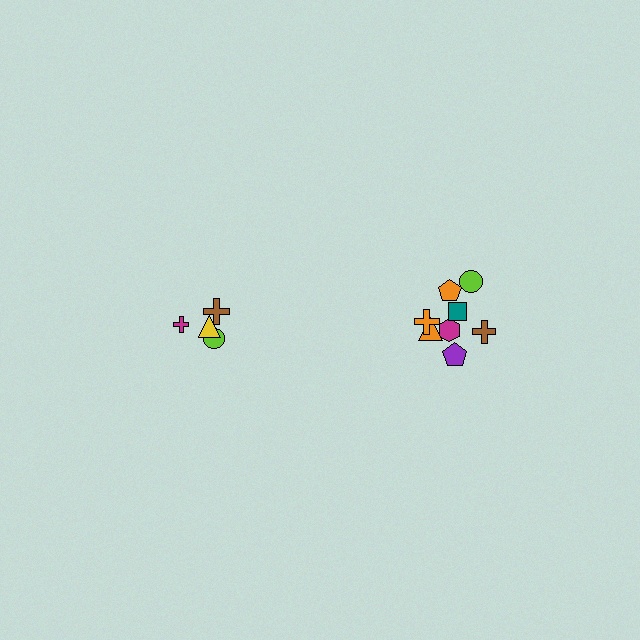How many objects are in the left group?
There are 4 objects.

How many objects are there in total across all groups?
There are 12 objects.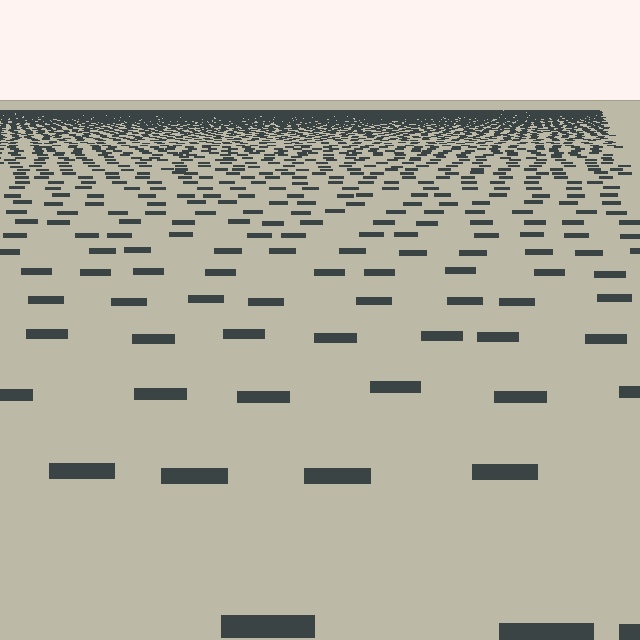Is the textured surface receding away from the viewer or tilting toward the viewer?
The surface is receding away from the viewer. Texture elements get smaller and denser toward the top.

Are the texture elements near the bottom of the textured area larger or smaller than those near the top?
Larger. Near the bottom, elements are closer to the viewer and appear at a bigger on-screen size.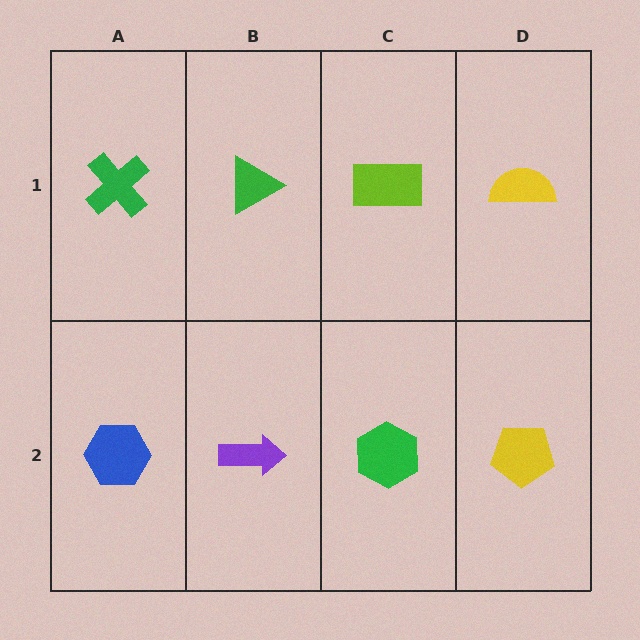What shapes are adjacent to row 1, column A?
A blue hexagon (row 2, column A), a green triangle (row 1, column B).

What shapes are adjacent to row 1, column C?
A green hexagon (row 2, column C), a green triangle (row 1, column B), a yellow semicircle (row 1, column D).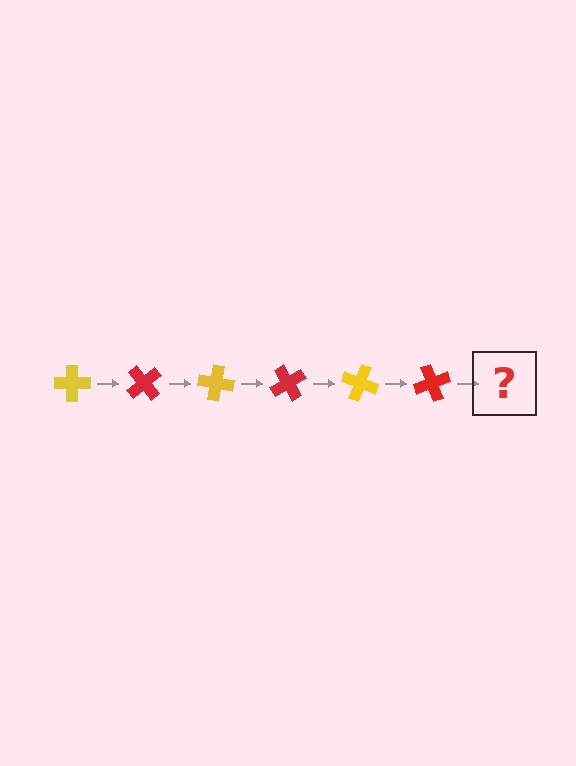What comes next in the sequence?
The next element should be a yellow cross, rotated 300 degrees from the start.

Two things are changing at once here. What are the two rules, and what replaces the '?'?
The two rules are that it rotates 50 degrees each step and the color cycles through yellow and red. The '?' should be a yellow cross, rotated 300 degrees from the start.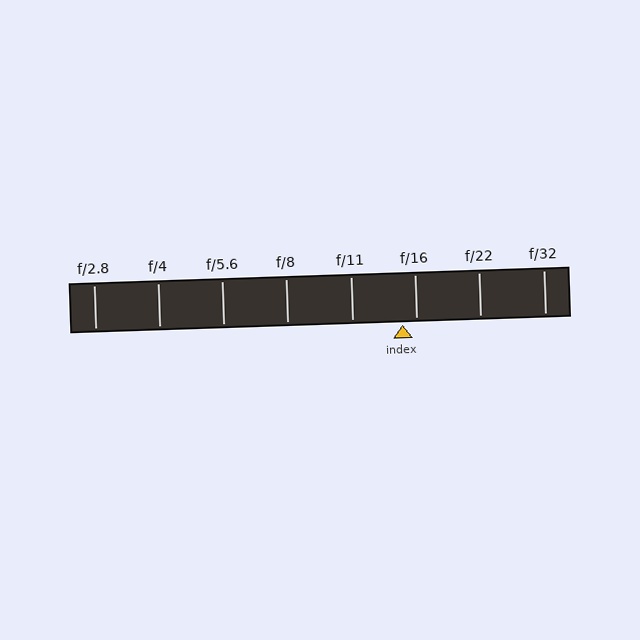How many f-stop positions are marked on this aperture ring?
There are 8 f-stop positions marked.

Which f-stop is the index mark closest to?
The index mark is closest to f/16.